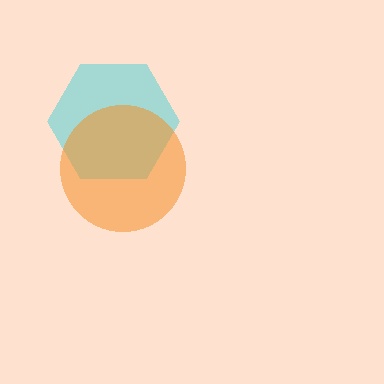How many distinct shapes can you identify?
There are 2 distinct shapes: a cyan hexagon, an orange circle.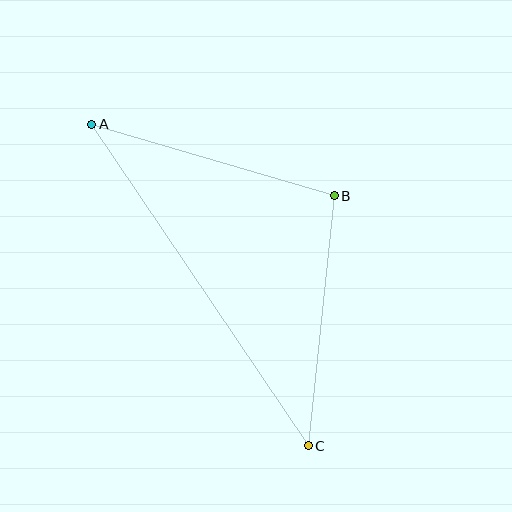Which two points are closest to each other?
Points B and C are closest to each other.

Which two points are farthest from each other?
Points A and C are farthest from each other.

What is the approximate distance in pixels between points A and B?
The distance between A and B is approximately 253 pixels.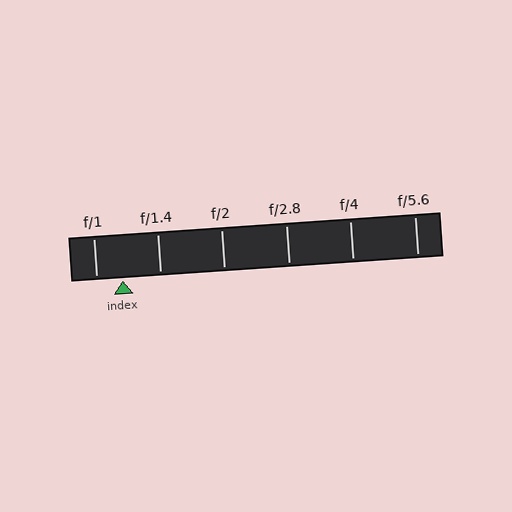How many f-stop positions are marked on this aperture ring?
There are 6 f-stop positions marked.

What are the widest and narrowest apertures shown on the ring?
The widest aperture shown is f/1 and the narrowest is f/5.6.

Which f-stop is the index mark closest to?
The index mark is closest to f/1.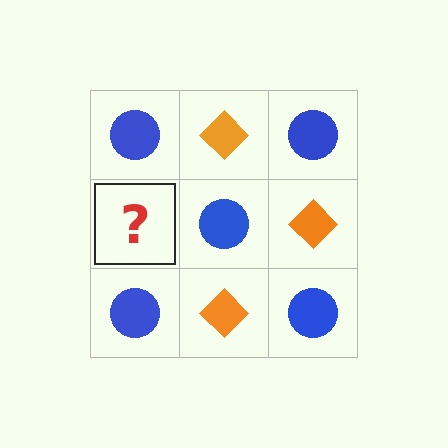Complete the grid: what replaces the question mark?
The question mark should be replaced with an orange diamond.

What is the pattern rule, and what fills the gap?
The rule is that it alternates blue circle and orange diamond in a checkerboard pattern. The gap should be filled with an orange diamond.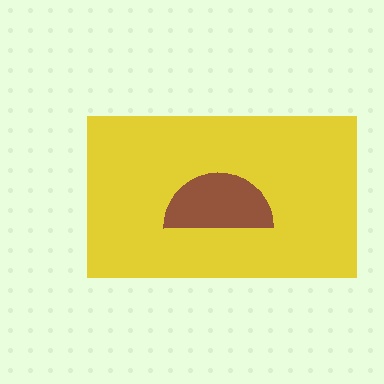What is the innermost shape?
The brown semicircle.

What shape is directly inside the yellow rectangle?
The brown semicircle.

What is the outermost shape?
The yellow rectangle.